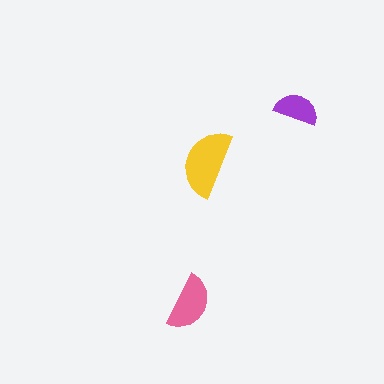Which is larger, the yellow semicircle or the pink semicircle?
The yellow one.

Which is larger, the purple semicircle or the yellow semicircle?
The yellow one.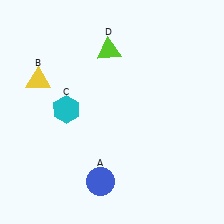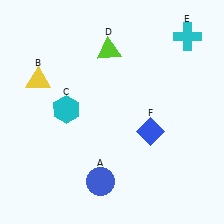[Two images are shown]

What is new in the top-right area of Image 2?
A cyan cross (E) was added in the top-right area of Image 2.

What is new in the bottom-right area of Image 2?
A blue diamond (F) was added in the bottom-right area of Image 2.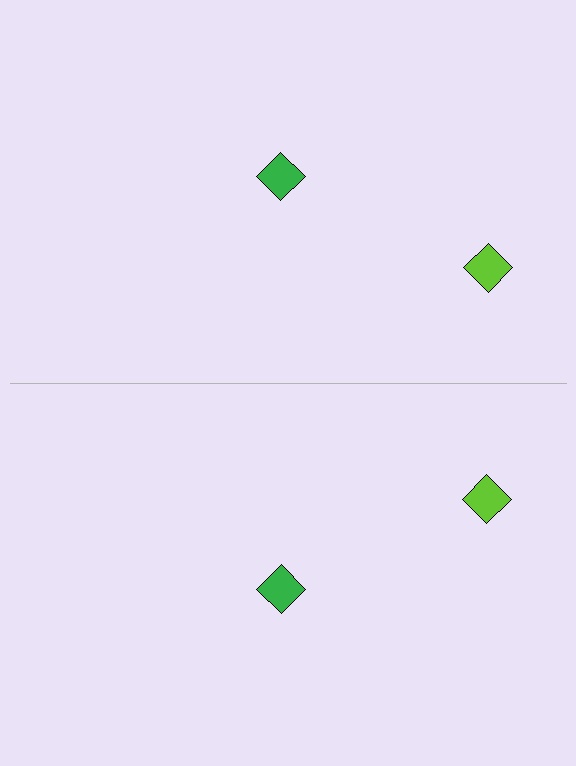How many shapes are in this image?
There are 4 shapes in this image.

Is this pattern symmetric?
Yes, this pattern has bilateral (reflection) symmetry.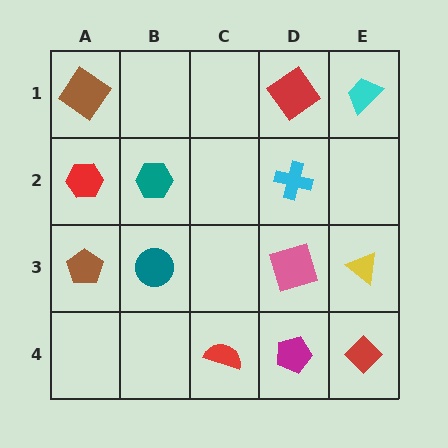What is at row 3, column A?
A brown pentagon.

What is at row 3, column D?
A pink square.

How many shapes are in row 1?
3 shapes.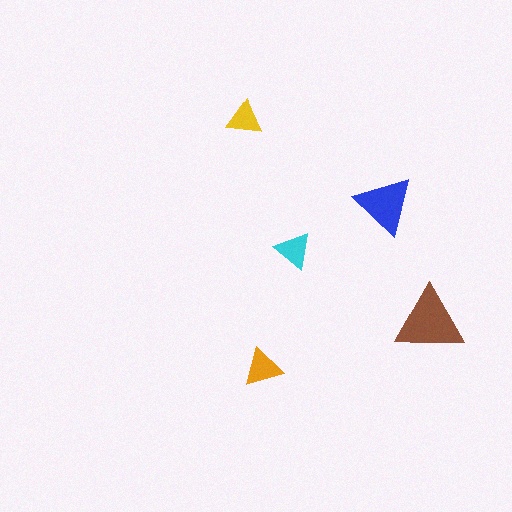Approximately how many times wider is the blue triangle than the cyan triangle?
About 1.5 times wider.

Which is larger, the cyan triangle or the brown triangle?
The brown one.